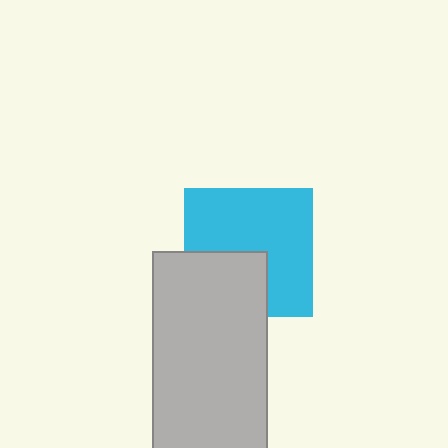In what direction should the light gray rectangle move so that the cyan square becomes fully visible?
The light gray rectangle should move down. That is the shortest direction to clear the overlap and leave the cyan square fully visible.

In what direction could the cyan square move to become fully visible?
The cyan square could move up. That would shift it out from behind the light gray rectangle entirely.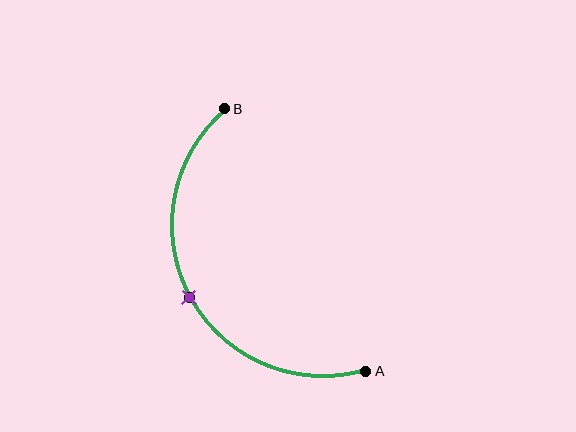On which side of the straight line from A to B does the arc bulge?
The arc bulges to the left of the straight line connecting A and B.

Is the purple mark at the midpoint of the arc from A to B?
Yes. The purple mark lies on the arc at equal arc-length from both A and B — it is the arc midpoint.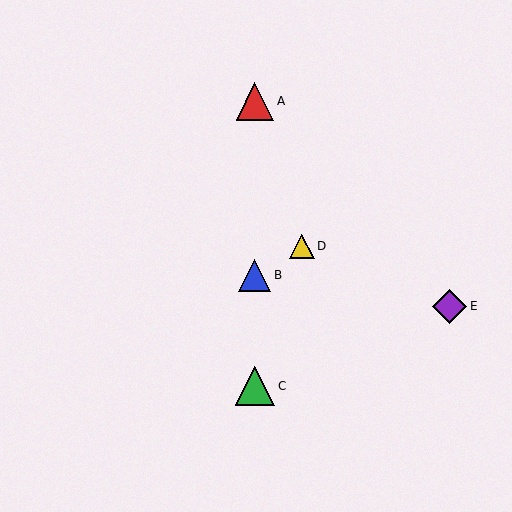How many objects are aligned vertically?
3 objects (A, B, C) are aligned vertically.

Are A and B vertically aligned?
Yes, both are at x≈255.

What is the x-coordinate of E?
Object E is at x≈450.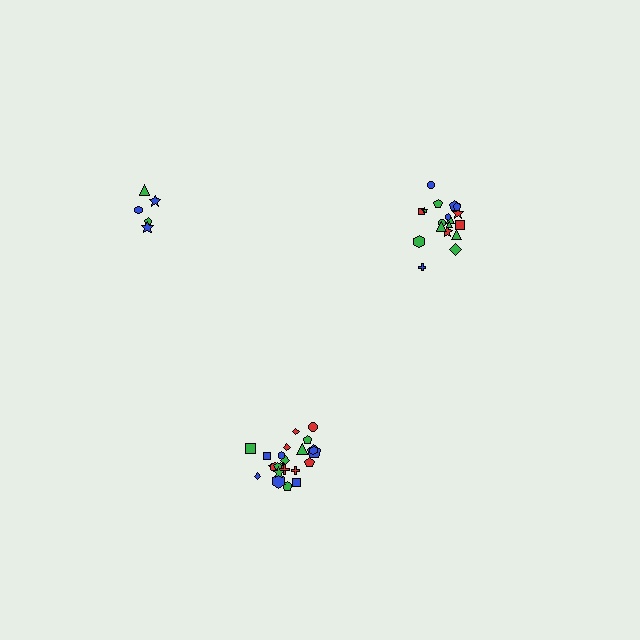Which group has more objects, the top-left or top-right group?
The top-right group.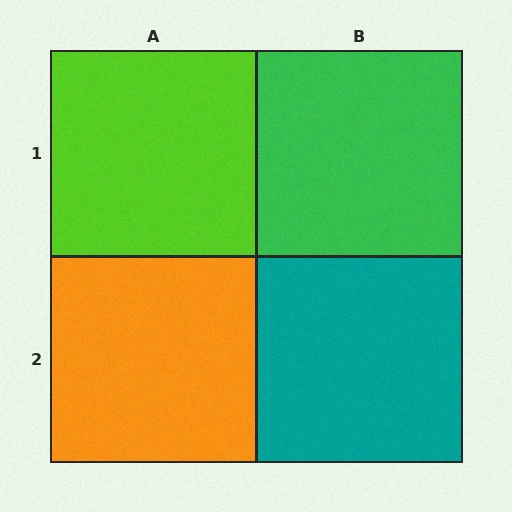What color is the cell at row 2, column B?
Teal.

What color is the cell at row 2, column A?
Orange.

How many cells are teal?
1 cell is teal.